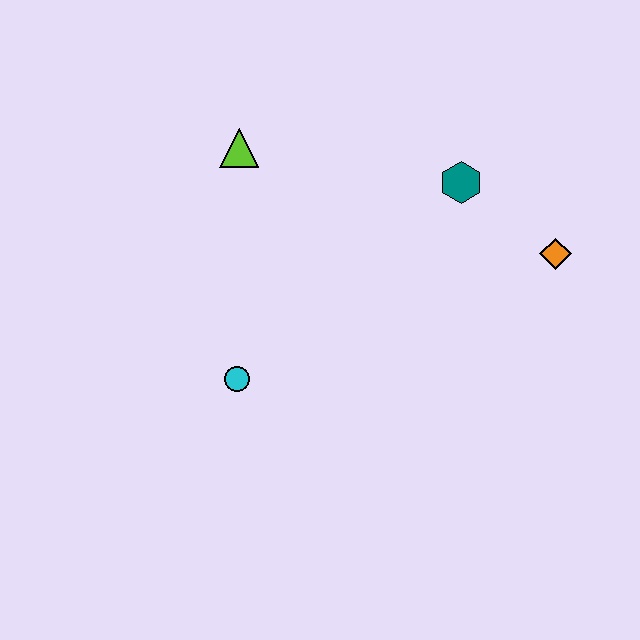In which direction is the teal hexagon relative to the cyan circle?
The teal hexagon is to the right of the cyan circle.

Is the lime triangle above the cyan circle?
Yes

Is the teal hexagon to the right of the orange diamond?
No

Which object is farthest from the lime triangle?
The orange diamond is farthest from the lime triangle.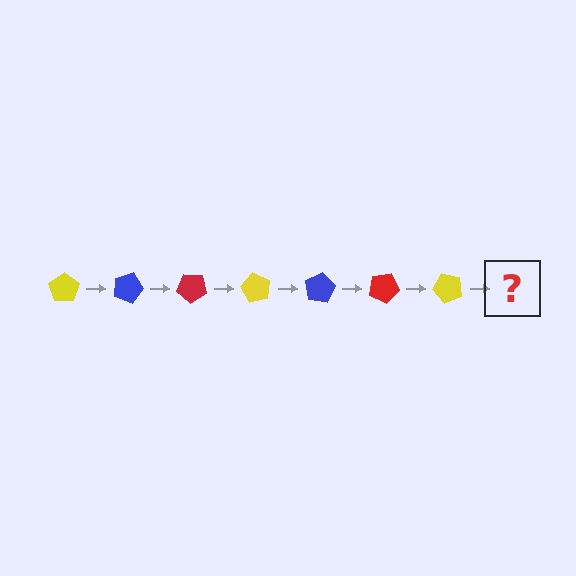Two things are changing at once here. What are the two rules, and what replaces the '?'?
The two rules are that it rotates 20 degrees each step and the color cycles through yellow, blue, and red. The '?' should be a blue pentagon, rotated 140 degrees from the start.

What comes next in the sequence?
The next element should be a blue pentagon, rotated 140 degrees from the start.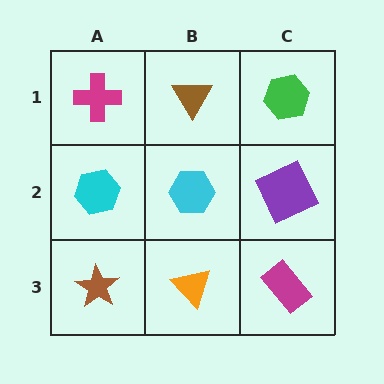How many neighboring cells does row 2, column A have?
3.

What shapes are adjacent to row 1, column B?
A cyan hexagon (row 2, column B), a magenta cross (row 1, column A), a green hexagon (row 1, column C).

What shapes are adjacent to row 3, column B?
A cyan hexagon (row 2, column B), a brown star (row 3, column A), a magenta rectangle (row 3, column C).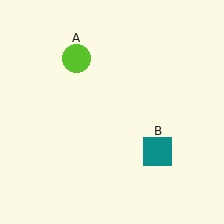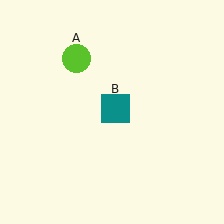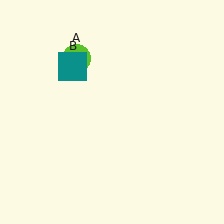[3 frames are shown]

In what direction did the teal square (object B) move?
The teal square (object B) moved up and to the left.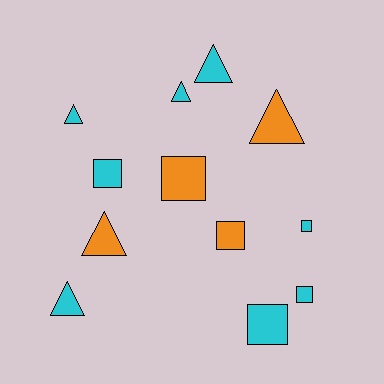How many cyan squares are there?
There are 4 cyan squares.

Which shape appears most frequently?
Square, with 6 objects.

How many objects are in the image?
There are 12 objects.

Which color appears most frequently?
Cyan, with 8 objects.